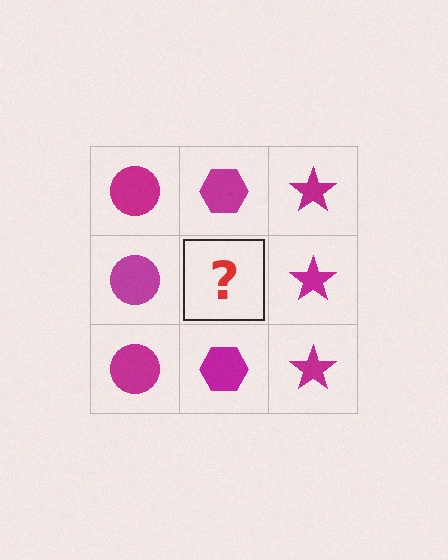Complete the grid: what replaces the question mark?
The question mark should be replaced with a magenta hexagon.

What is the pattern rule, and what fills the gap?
The rule is that each column has a consistent shape. The gap should be filled with a magenta hexagon.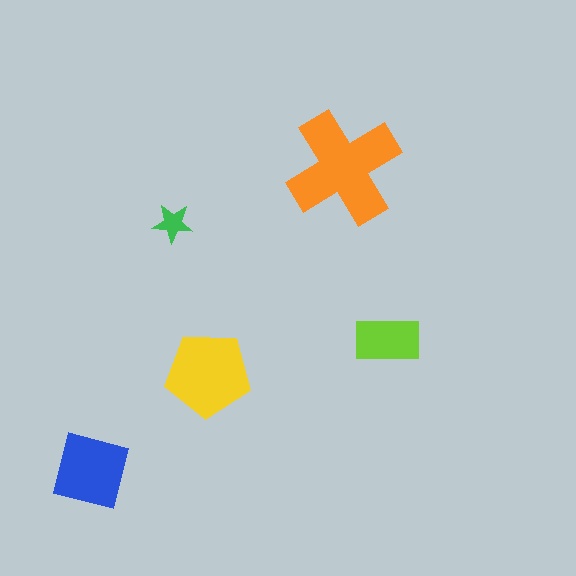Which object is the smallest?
The green star.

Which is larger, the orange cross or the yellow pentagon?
The orange cross.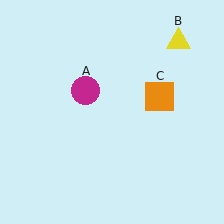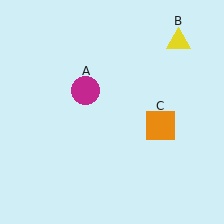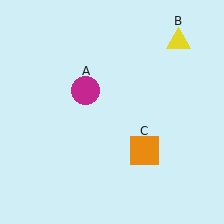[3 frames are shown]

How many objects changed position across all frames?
1 object changed position: orange square (object C).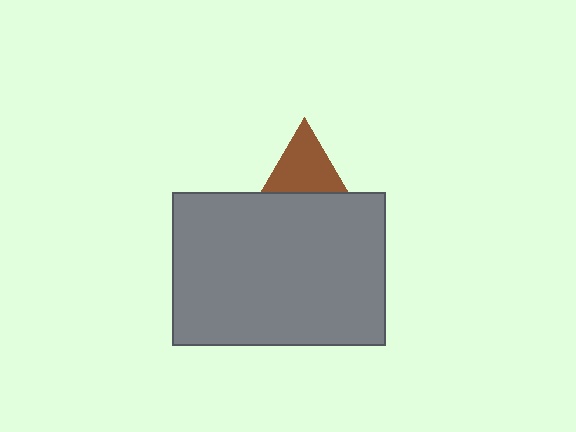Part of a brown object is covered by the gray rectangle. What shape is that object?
It is a triangle.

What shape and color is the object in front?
The object in front is a gray rectangle.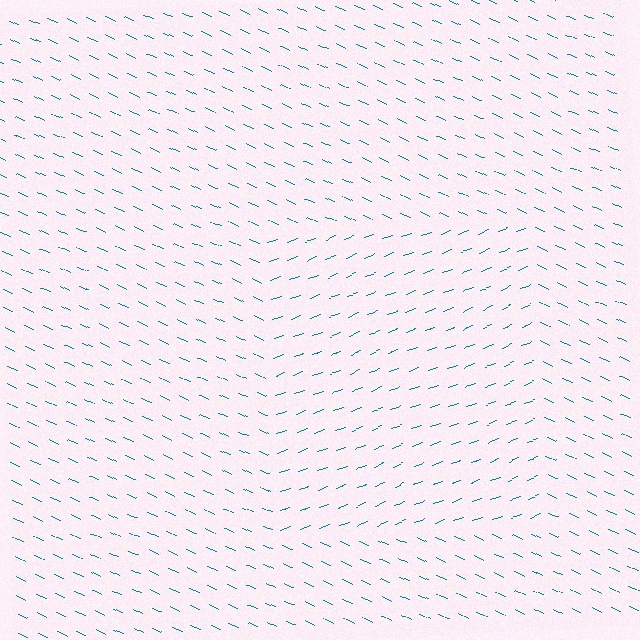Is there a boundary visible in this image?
Yes, there is a texture boundary formed by a change in line orientation.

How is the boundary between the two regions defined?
The boundary is defined purely by a change in line orientation (approximately 45 degrees difference). All lines are the same color and thickness.